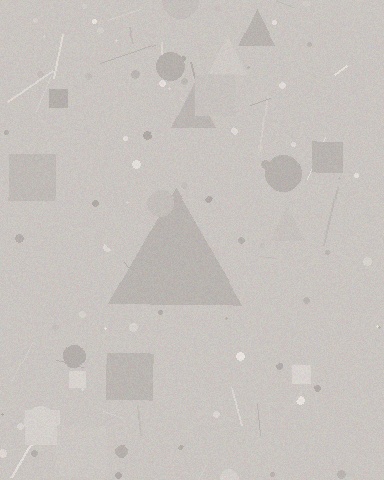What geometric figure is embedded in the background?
A triangle is embedded in the background.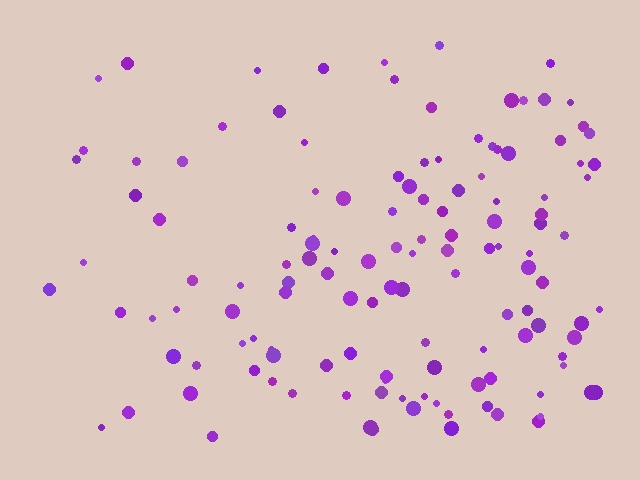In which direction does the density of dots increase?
From left to right, with the right side densest.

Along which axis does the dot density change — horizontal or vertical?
Horizontal.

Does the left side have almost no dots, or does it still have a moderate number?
Still a moderate number, just noticeably fewer than the right.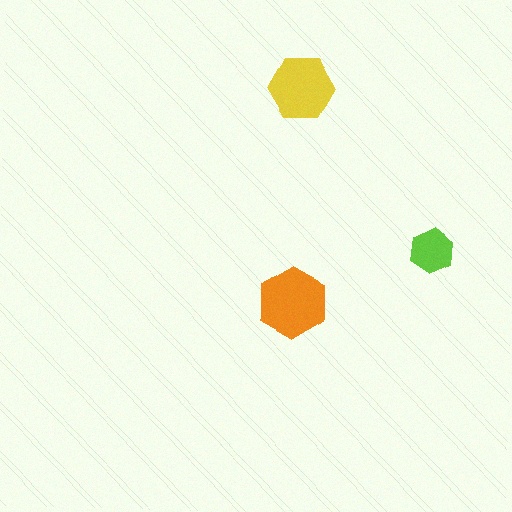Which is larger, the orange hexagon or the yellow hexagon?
The orange one.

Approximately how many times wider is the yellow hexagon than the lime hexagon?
About 1.5 times wider.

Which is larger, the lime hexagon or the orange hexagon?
The orange one.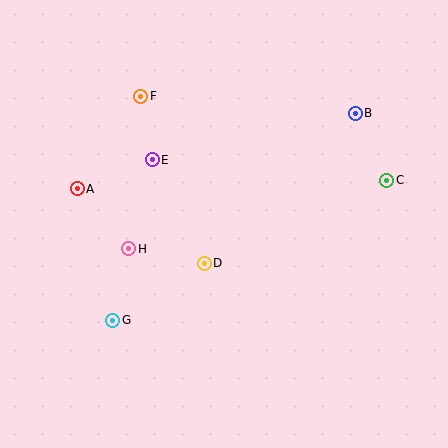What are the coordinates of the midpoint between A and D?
The midpoint between A and D is at (141, 226).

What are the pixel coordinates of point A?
Point A is at (77, 189).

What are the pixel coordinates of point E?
Point E is at (152, 160).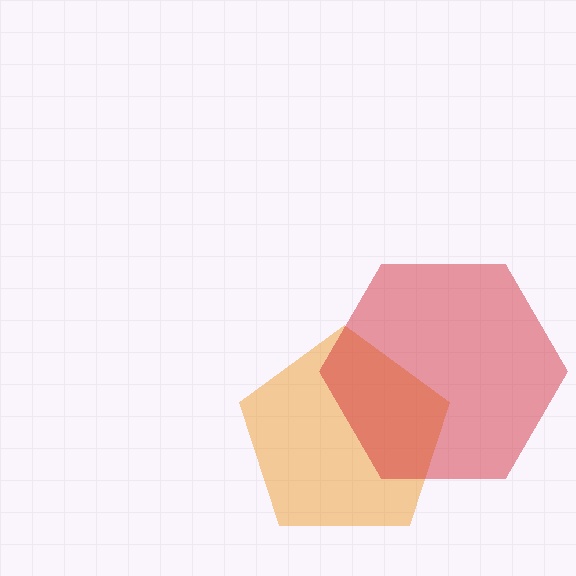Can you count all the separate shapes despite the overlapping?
Yes, there are 2 separate shapes.